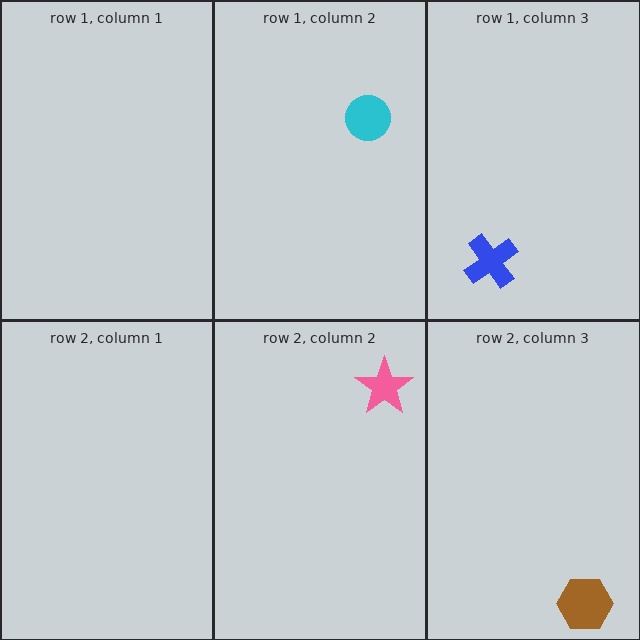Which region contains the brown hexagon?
The row 2, column 3 region.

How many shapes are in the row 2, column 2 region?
1.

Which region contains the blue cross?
The row 1, column 3 region.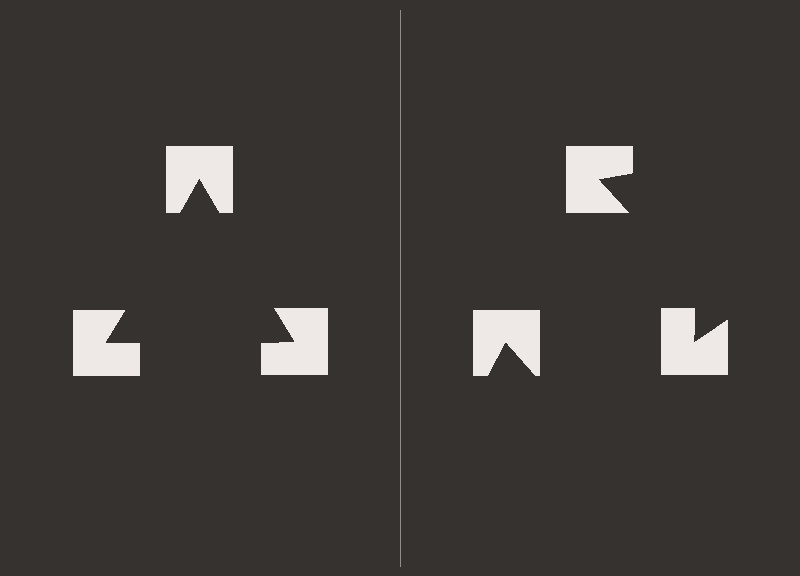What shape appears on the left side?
An illusory triangle.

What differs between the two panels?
The notched squares are positioned identically on both sides; only the wedge orientations differ. On the left they align to a triangle; on the right they are misaligned.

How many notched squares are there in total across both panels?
6 — 3 on each side.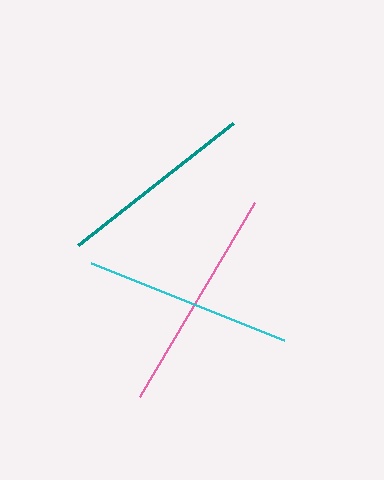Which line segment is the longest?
The pink line is the longest at approximately 225 pixels.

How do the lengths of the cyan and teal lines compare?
The cyan and teal lines are approximately the same length.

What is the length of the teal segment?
The teal segment is approximately 198 pixels long.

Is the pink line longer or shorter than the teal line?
The pink line is longer than the teal line.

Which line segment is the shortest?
The teal line is the shortest at approximately 198 pixels.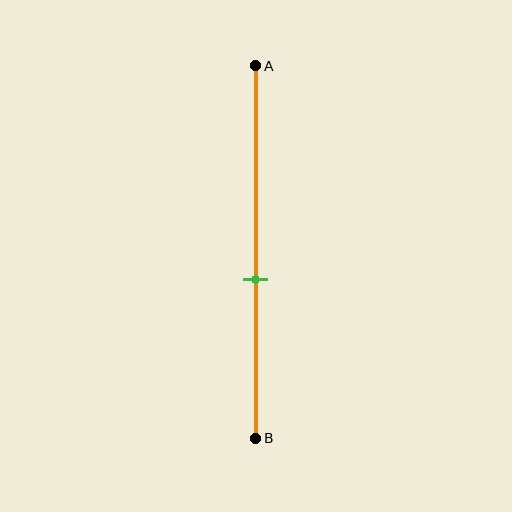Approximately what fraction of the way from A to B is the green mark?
The green mark is approximately 55% of the way from A to B.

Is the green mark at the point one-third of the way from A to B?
No, the mark is at about 55% from A, not at the 33% one-third point.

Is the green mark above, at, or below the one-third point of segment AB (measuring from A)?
The green mark is below the one-third point of segment AB.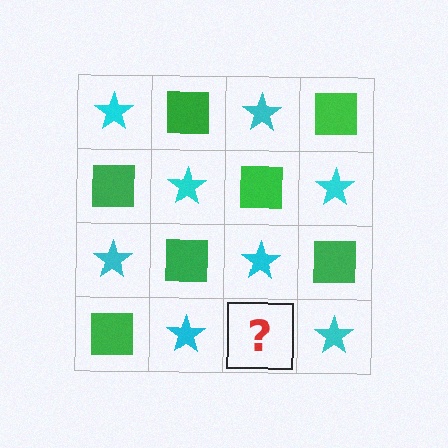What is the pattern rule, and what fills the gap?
The rule is that it alternates cyan star and green square in a checkerboard pattern. The gap should be filled with a green square.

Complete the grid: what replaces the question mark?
The question mark should be replaced with a green square.